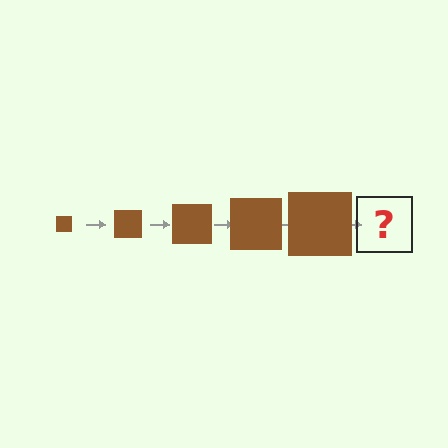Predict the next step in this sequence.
The next step is a brown square, larger than the previous one.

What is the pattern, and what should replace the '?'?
The pattern is that the square gets progressively larger each step. The '?' should be a brown square, larger than the previous one.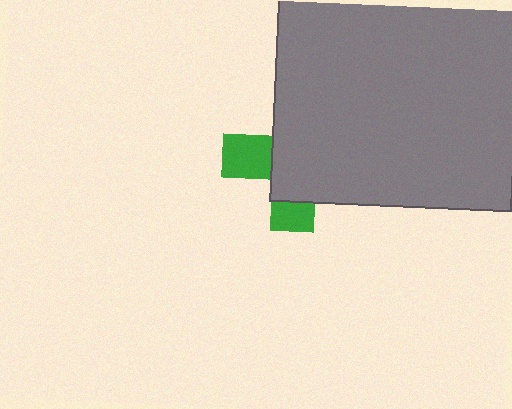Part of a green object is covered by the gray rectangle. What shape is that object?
It is a cross.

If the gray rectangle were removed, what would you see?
You would see the complete green cross.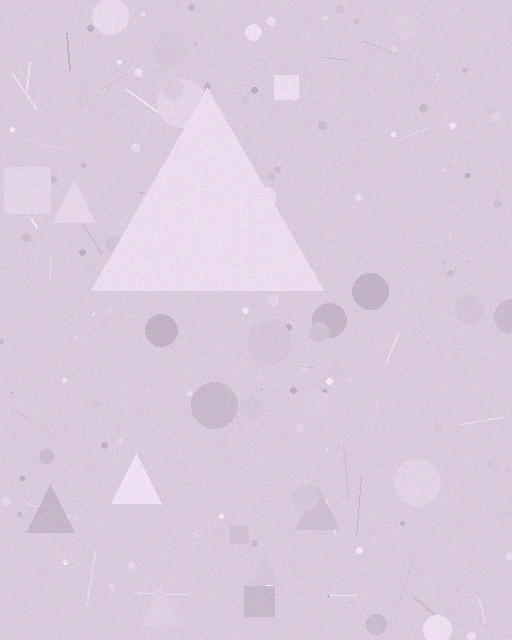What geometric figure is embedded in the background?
A triangle is embedded in the background.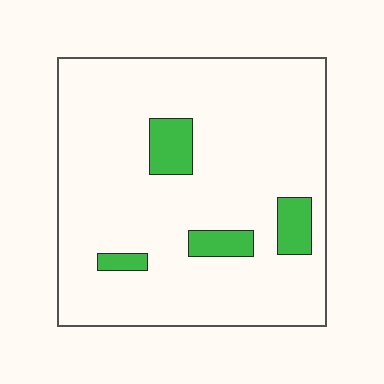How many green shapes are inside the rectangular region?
4.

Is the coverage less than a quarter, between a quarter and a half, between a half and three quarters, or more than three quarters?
Less than a quarter.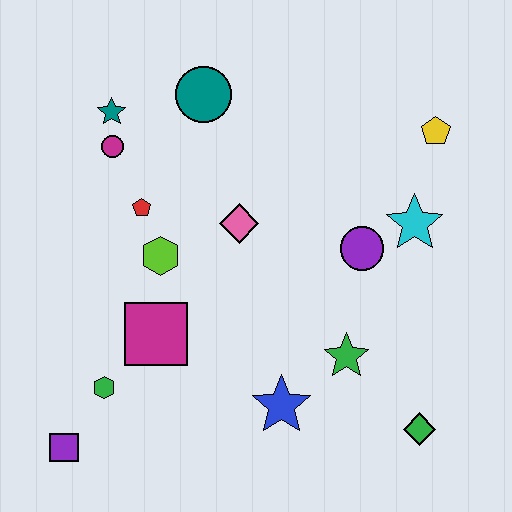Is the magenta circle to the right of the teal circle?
No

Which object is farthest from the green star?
The teal star is farthest from the green star.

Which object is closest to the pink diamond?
The lime hexagon is closest to the pink diamond.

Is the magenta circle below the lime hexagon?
No